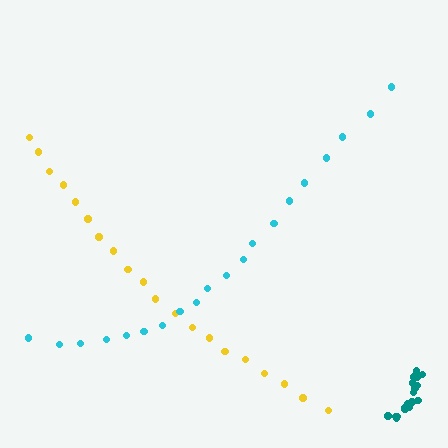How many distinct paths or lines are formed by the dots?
There are 3 distinct paths.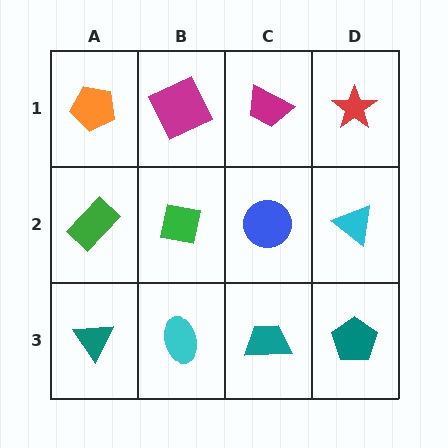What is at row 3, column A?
A teal triangle.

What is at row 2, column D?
A cyan triangle.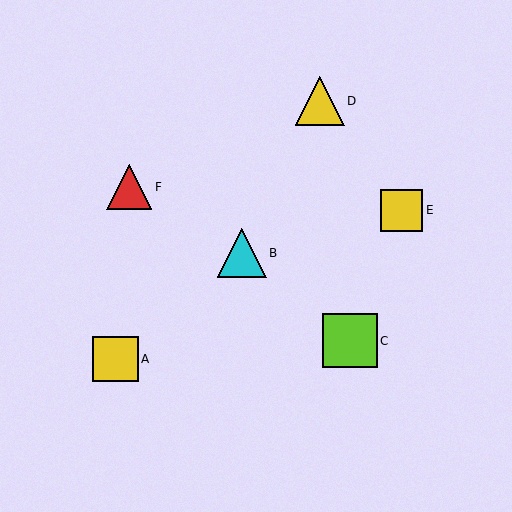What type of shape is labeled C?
Shape C is a lime square.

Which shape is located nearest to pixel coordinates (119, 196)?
The red triangle (labeled F) at (129, 187) is nearest to that location.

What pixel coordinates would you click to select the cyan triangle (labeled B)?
Click at (242, 253) to select the cyan triangle B.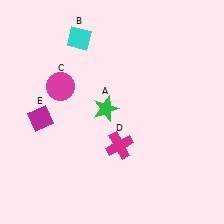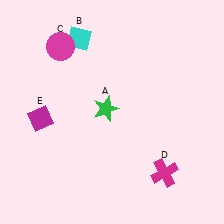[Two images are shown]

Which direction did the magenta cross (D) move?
The magenta cross (D) moved right.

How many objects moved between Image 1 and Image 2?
2 objects moved between the two images.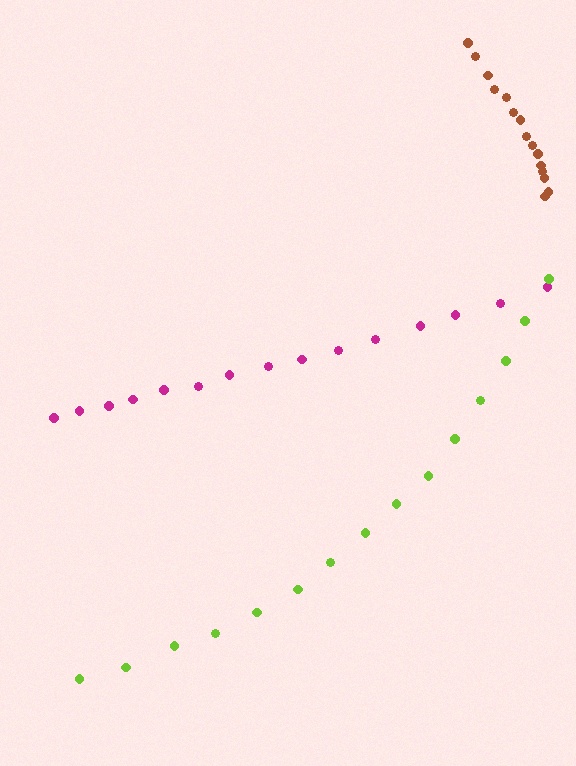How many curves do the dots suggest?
There are 3 distinct paths.